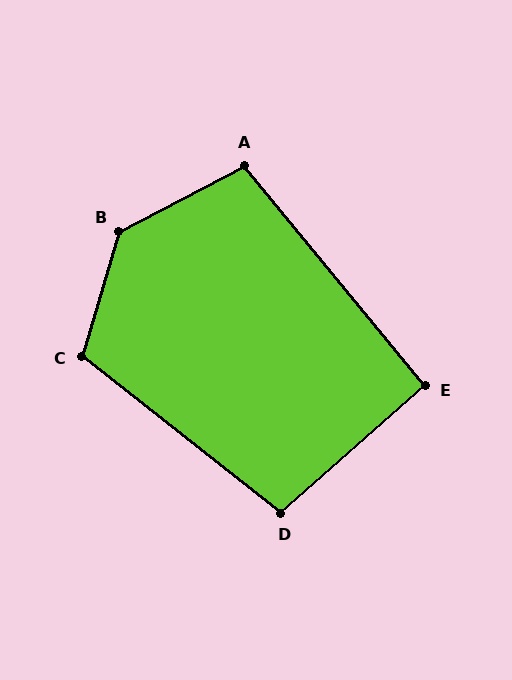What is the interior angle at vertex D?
Approximately 100 degrees (obtuse).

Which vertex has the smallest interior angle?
E, at approximately 92 degrees.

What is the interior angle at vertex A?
Approximately 102 degrees (obtuse).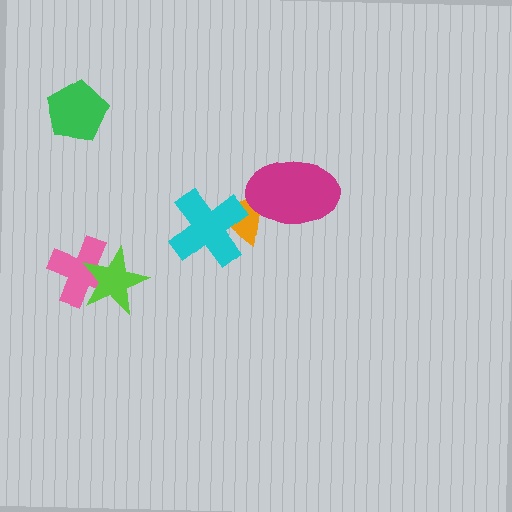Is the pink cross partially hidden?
Yes, it is partially covered by another shape.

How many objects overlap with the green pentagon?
0 objects overlap with the green pentagon.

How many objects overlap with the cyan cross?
1 object overlaps with the cyan cross.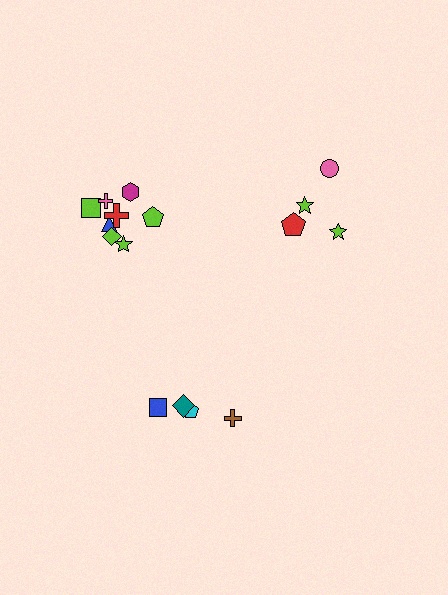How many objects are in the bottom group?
There are 4 objects.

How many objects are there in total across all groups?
There are 16 objects.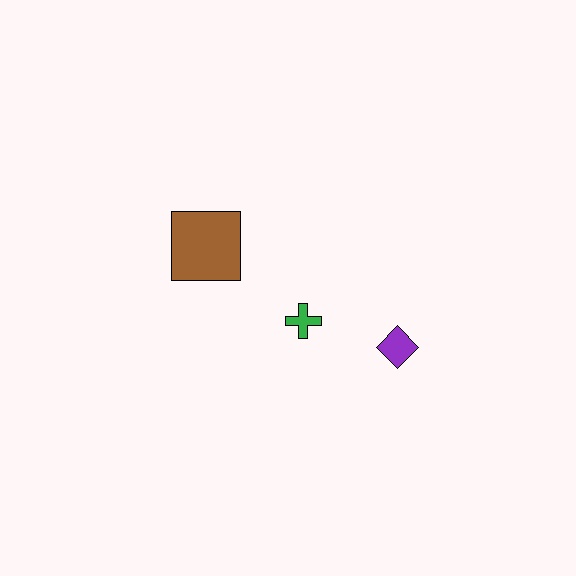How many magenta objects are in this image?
There are no magenta objects.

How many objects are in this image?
There are 3 objects.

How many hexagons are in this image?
There are no hexagons.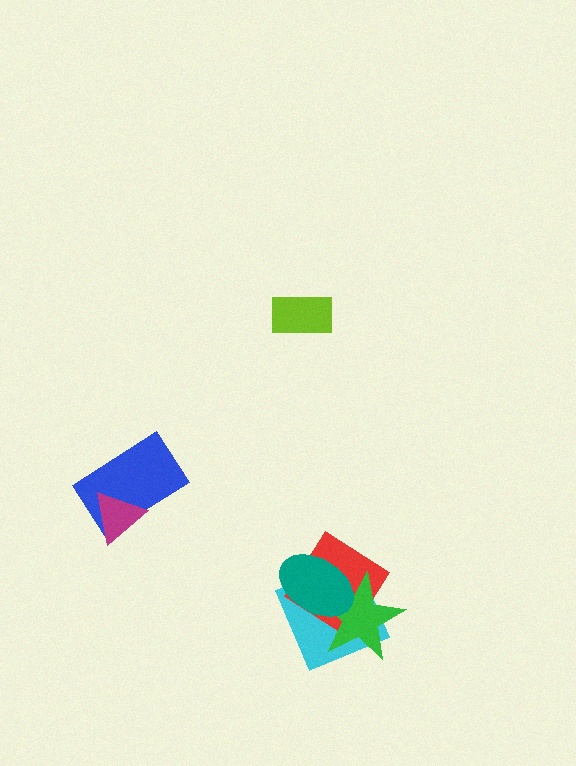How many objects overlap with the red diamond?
3 objects overlap with the red diamond.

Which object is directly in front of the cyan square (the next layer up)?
The red diamond is directly in front of the cyan square.